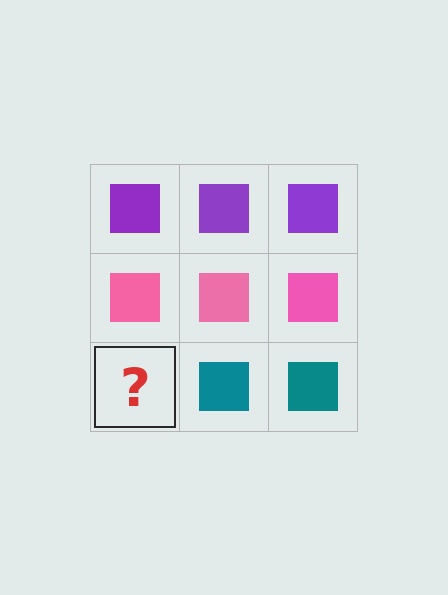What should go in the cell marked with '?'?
The missing cell should contain a teal square.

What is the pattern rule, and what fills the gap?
The rule is that each row has a consistent color. The gap should be filled with a teal square.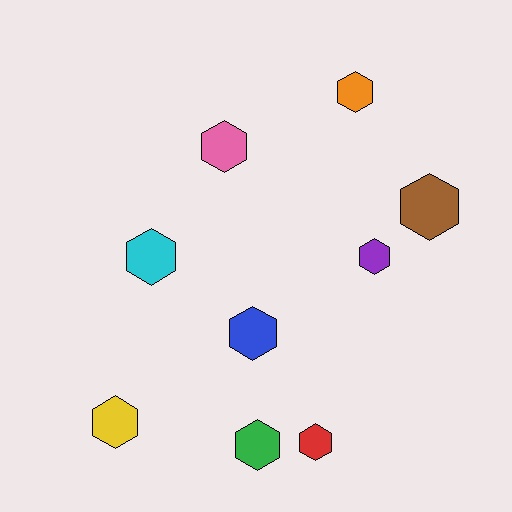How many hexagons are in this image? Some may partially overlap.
There are 9 hexagons.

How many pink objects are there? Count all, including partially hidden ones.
There is 1 pink object.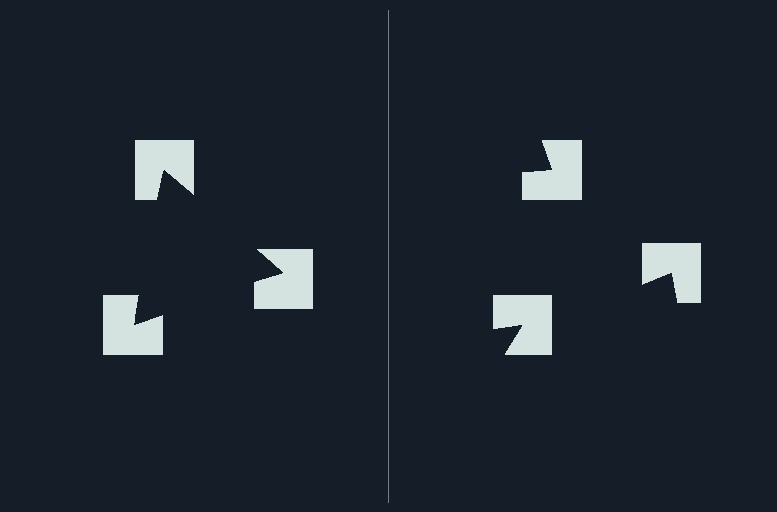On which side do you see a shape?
An illusory triangle appears on the left side. On the right side the wedge cuts are rotated, so no coherent shape forms.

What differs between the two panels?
The notched squares are positioned identically on both sides; only the wedge orientations differ. On the left they align to a triangle; on the right they are misaligned.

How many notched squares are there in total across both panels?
6 — 3 on each side.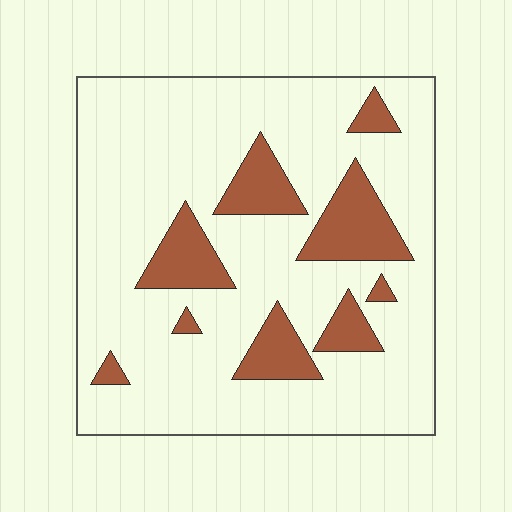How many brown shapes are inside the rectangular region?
9.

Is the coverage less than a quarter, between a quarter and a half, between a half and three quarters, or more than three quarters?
Less than a quarter.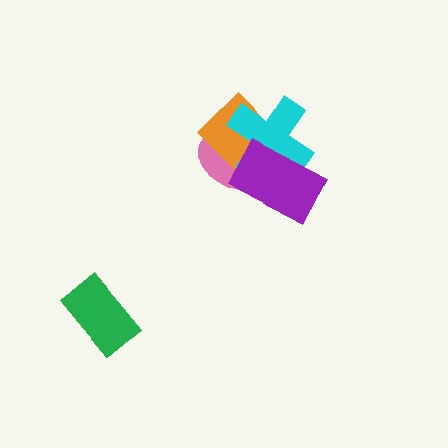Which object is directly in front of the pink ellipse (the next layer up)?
The orange diamond is directly in front of the pink ellipse.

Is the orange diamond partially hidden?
Yes, it is partially covered by another shape.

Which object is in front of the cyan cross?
The purple rectangle is in front of the cyan cross.